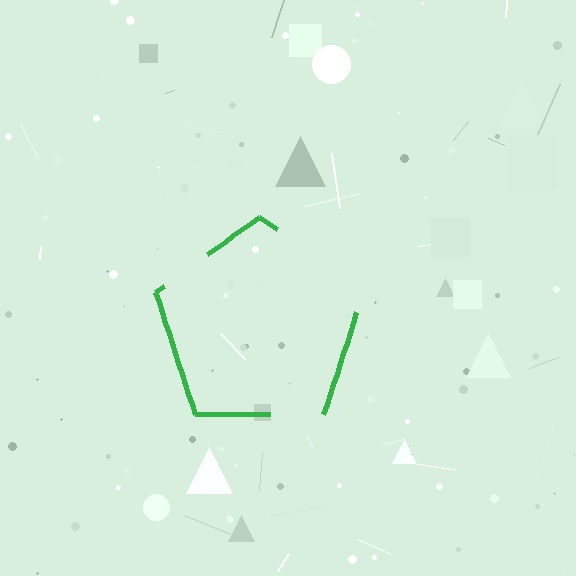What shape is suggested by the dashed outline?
The dashed outline suggests a pentagon.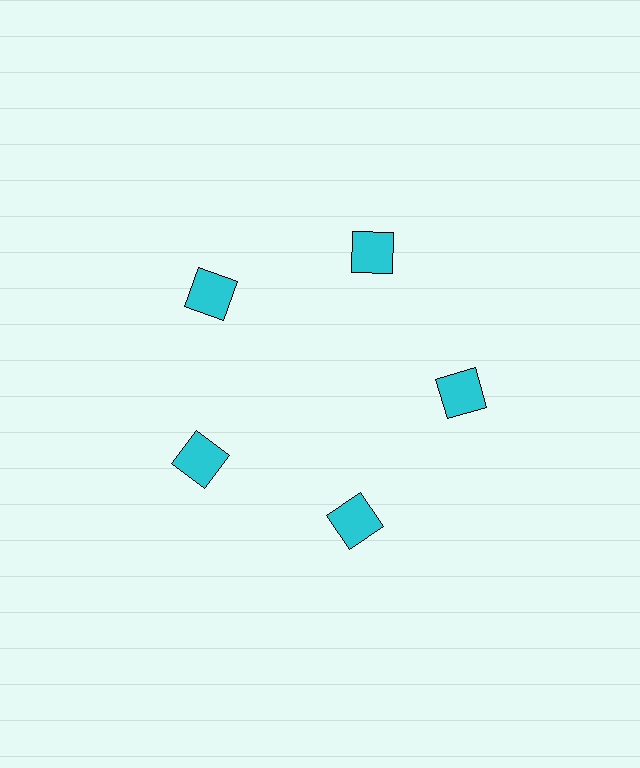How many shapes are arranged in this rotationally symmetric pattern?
There are 5 shapes, arranged in 5 groups of 1.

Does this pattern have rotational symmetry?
Yes, this pattern has 5-fold rotational symmetry. It looks the same after rotating 72 degrees around the center.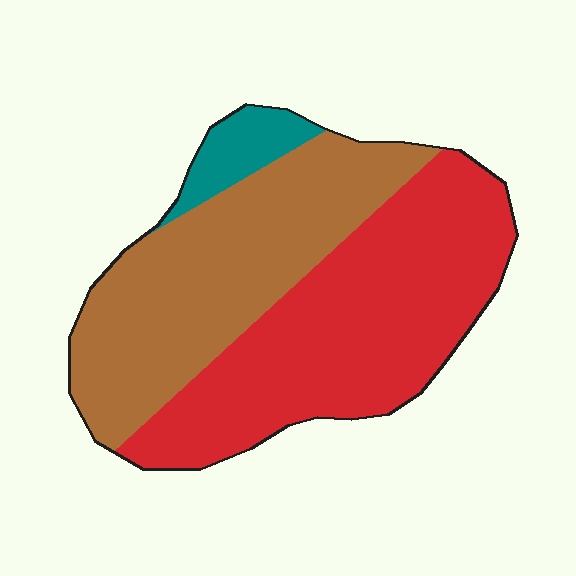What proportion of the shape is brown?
Brown takes up about two fifths (2/5) of the shape.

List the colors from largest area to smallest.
From largest to smallest: red, brown, teal.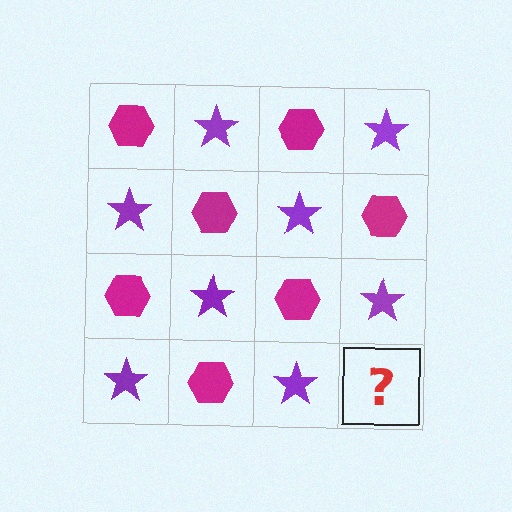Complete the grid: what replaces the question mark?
The question mark should be replaced with a magenta hexagon.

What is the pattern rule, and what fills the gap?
The rule is that it alternates magenta hexagon and purple star in a checkerboard pattern. The gap should be filled with a magenta hexagon.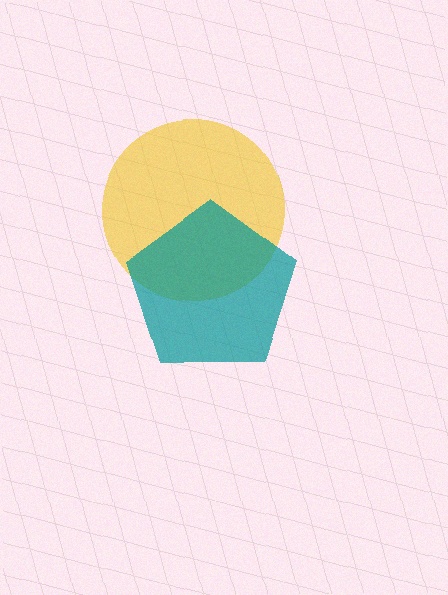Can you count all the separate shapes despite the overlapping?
Yes, there are 2 separate shapes.